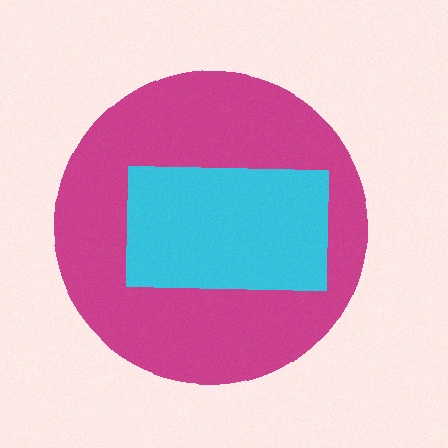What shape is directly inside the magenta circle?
The cyan rectangle.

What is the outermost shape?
The magenta circle.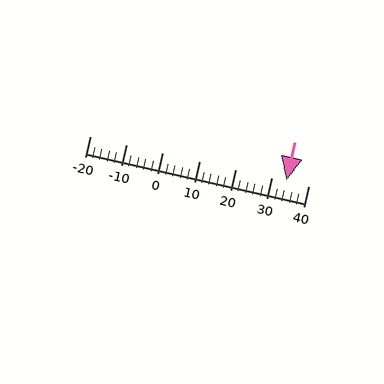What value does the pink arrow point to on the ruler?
The pink arrow points to approximately 34.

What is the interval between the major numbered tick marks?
The major tick marks are spaced 10 units apart.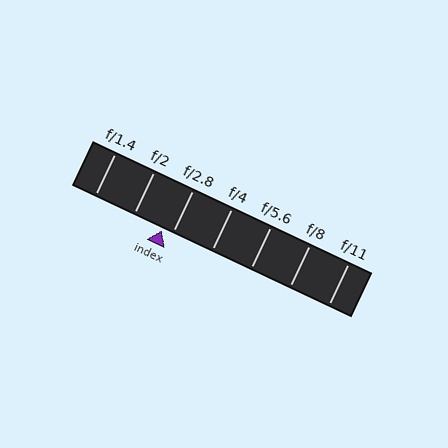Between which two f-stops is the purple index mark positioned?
The index mark is between f/2 and f/2.8.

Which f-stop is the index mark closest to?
The index mark is closest to f/2.8.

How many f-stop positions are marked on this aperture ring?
There are 7 f-stop positions marked.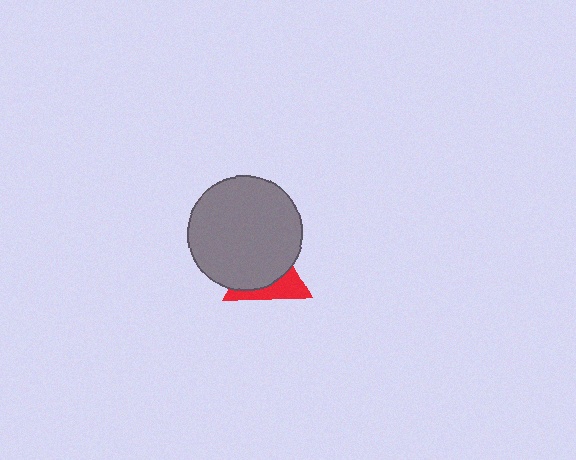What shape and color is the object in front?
The object in front is a gray circle.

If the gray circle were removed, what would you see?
You would see the complete red triangle.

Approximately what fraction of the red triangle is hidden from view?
Roughly 63% of the red triangle is hidden behind the gray circle.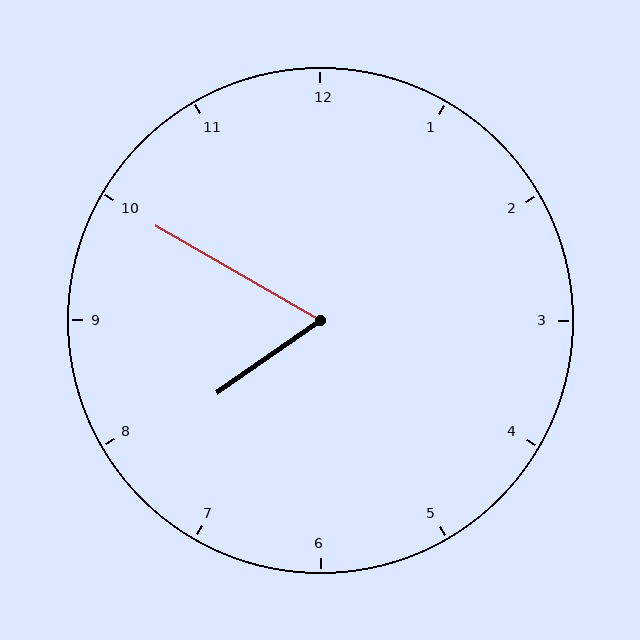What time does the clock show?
7:50.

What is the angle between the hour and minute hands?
Approximately 65 degrees.